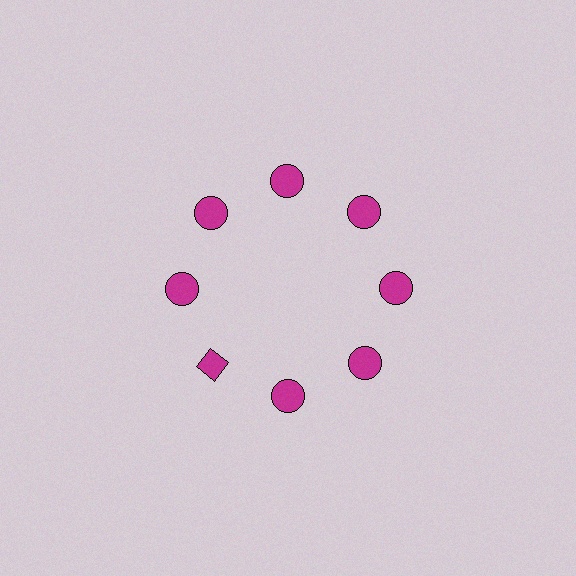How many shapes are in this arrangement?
There are 8 shapes arranged in a ring pattern.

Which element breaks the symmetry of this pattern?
The magenta diamond at roughly the 8 o'clock position breaks the symmetry. All other shapes are magenta circles.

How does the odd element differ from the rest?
It has a different shape: diamond instead of circle.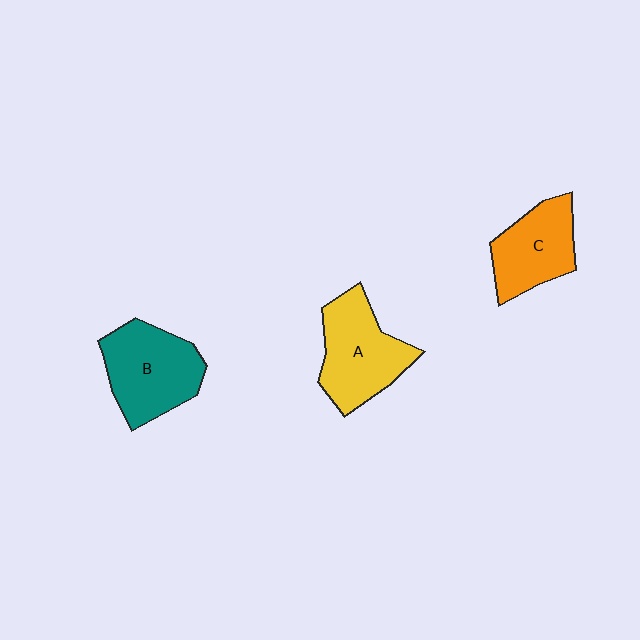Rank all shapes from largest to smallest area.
From largest to smallest: B (teal), A (yellow), C (orange).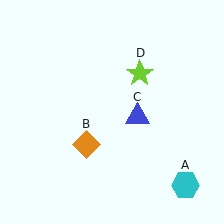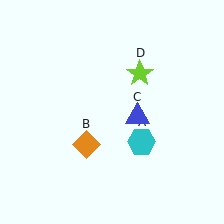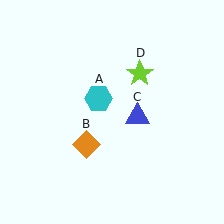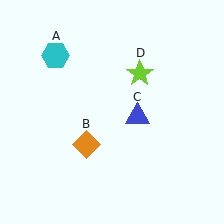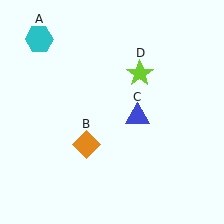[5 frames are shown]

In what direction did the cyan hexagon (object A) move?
The cyan hexagon (object A) moved up and to the left.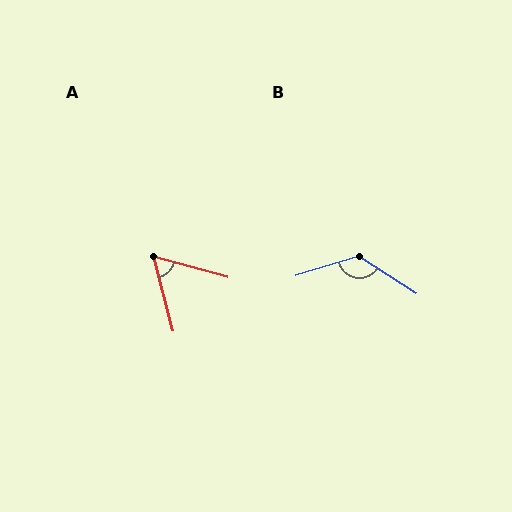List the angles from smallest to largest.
A (60°), B (130°).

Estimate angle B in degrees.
Approximately 130 degrees.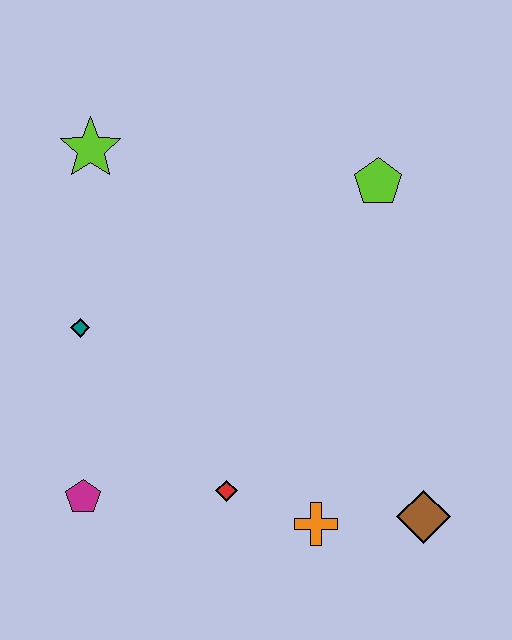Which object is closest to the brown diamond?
The orange cross is closest to the brown diamond.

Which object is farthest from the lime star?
The brown diamond is farthest from the lime star.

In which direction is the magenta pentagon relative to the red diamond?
The magenta pentagon is to the left of the red diamond.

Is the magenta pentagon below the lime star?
Yes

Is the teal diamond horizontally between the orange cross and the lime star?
No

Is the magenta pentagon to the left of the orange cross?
Yes